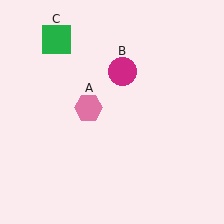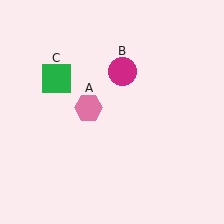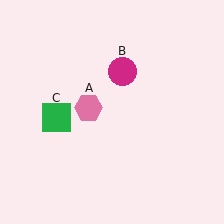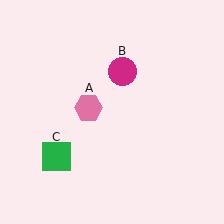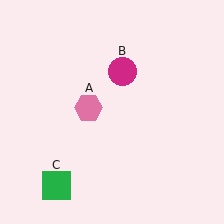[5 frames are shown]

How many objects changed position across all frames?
1 object changed position: green square (object C).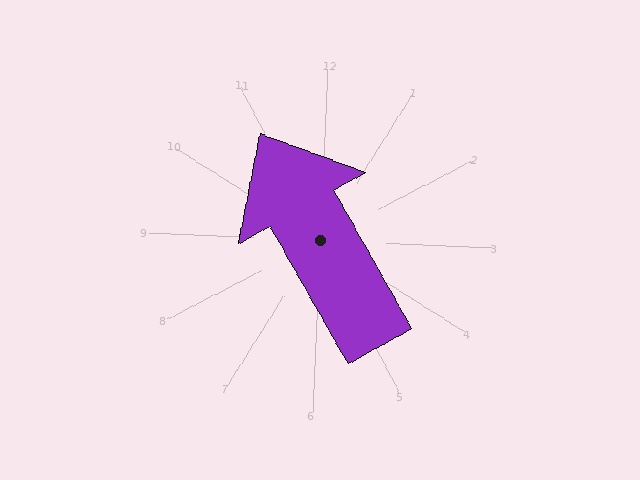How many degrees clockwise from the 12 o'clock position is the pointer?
Approximately 328 degrees.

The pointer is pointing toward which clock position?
Roughly 11 o'clock.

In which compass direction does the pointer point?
Northwest.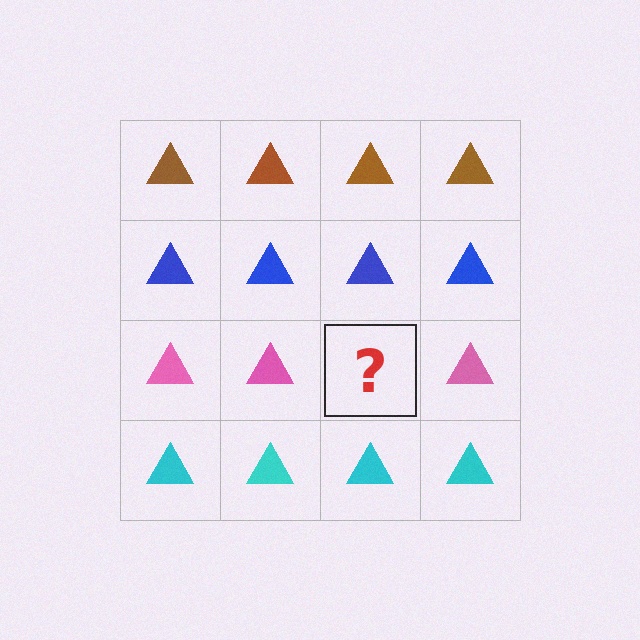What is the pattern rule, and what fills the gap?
The rule is that each row has a consistent color. The gap should be filled with a pink triangle.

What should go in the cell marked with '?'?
The missing cell should contain a pink triangle.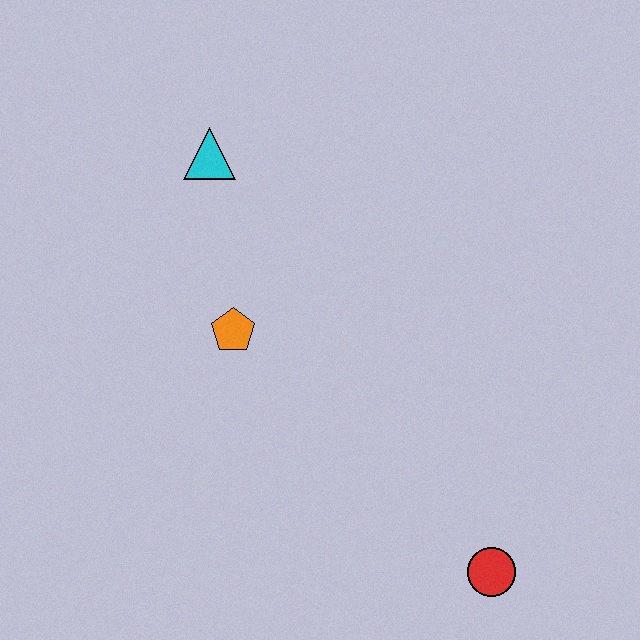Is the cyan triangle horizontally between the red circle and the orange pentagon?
No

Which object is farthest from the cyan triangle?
The red circle is farthest from the cyan triangle.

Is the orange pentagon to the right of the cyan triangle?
Yes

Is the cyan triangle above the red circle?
Yes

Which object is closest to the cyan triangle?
The orange pentagon is closest to the cyan triangle.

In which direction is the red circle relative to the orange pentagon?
The red circle is to the right of the orange pentagon.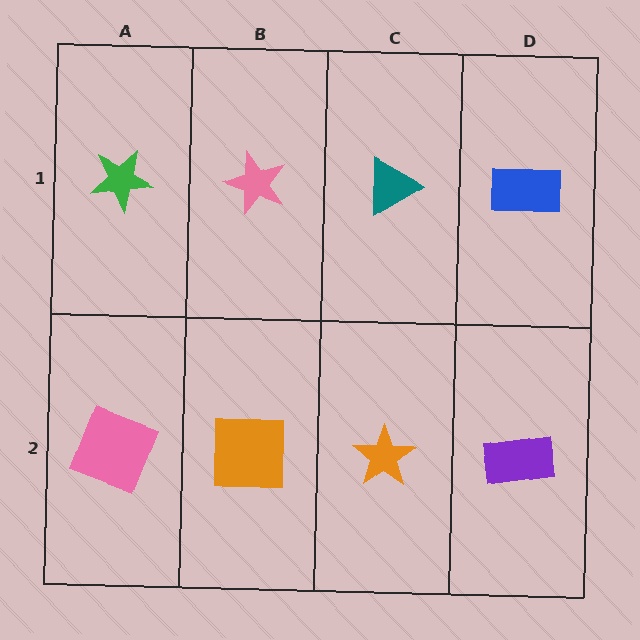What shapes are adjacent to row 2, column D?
A blue rectangle (row 1, column D), an orange star (row 2, column C).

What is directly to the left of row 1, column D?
A teal triangle.